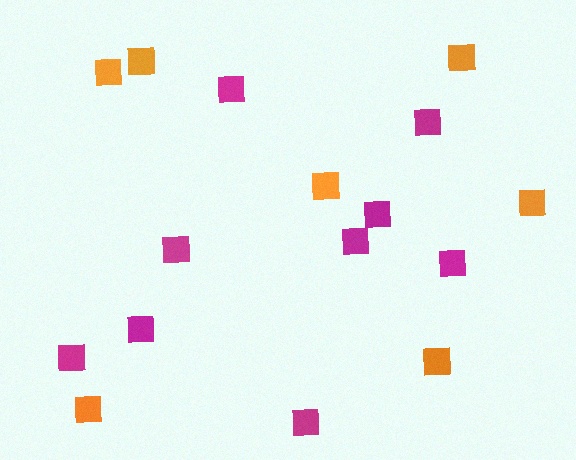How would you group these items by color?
There are 2 groups: one group of orange squares (7) and one group of magenta squares (9).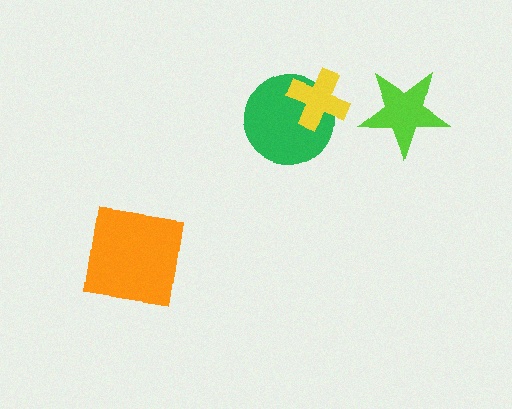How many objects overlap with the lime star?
0 objects overlap with the lime star.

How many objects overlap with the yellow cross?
1 object overlaps with the yellow cross.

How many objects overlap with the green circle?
1 object overlaps with the green circle.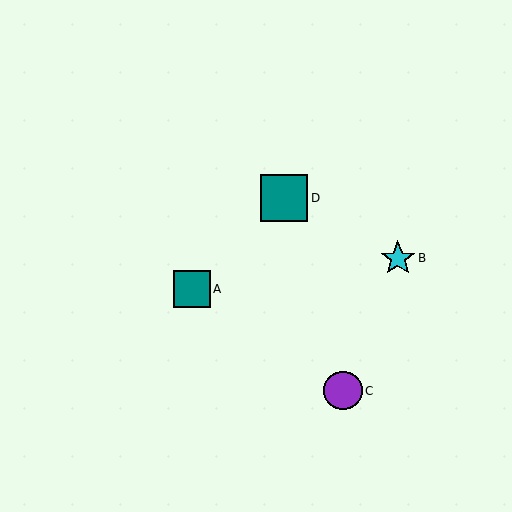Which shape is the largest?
The teal square (labeled D) is the largest.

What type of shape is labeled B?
Shape B is a cyan star.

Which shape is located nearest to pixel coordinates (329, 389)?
The purple circle (labeled C) at (343, 391) is nearest to that location.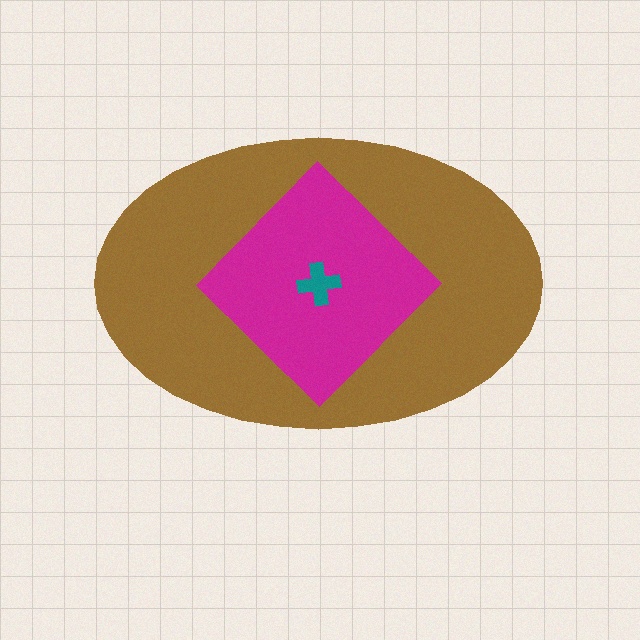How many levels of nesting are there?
3.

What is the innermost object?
The teal cross.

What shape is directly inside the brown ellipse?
The magenta diamond.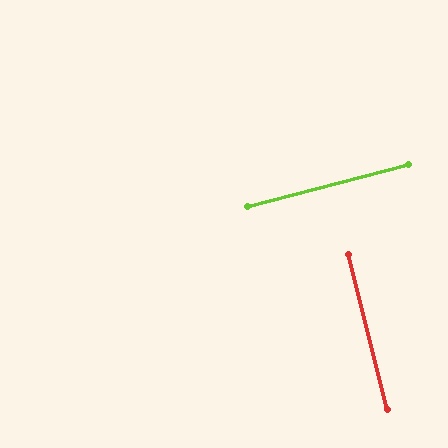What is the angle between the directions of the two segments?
Approximately 89 degrees.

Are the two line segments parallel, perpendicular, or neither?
Perpendicular — they meet at approximately 89°.